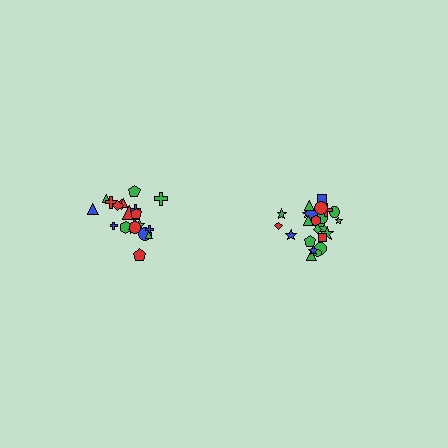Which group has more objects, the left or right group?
The right group.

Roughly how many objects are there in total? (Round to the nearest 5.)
Roughly 45 objects in total.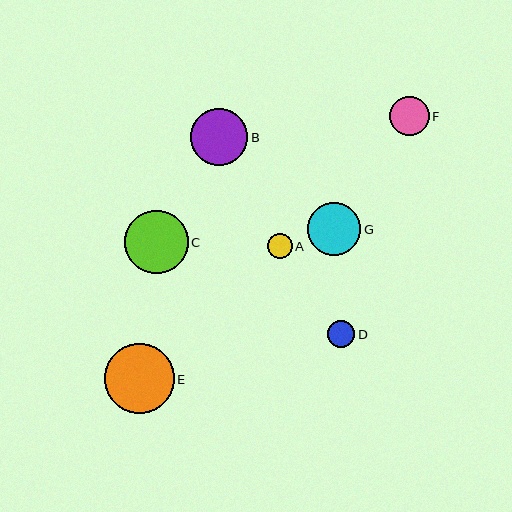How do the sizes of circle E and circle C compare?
Circle E and circle C are approximately the same size.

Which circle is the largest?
Circle E is the largest with a size of approximately 70 pixels.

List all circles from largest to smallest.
From largest to smallest: E, C, B, G, F, D, A.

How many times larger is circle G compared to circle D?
Circle G is approximately 1.9 times the size of circle D.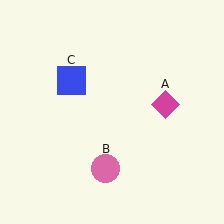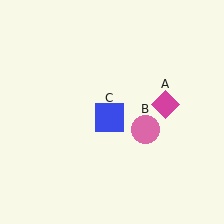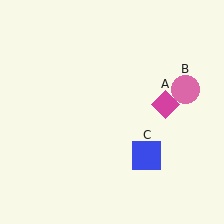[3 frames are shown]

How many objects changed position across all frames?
2 objects changed position: pink circle (object B), blue square (object C).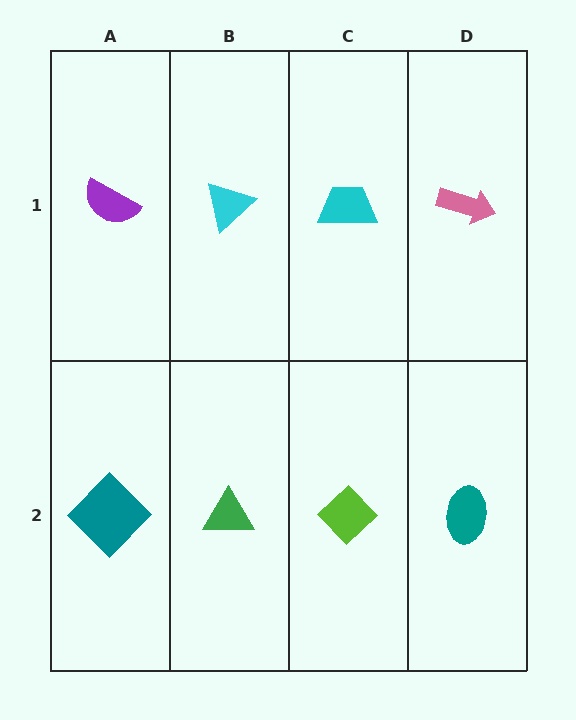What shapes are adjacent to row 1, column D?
A teal ellipse (row 2, column D), a cyan trapezoid (row 1, column C).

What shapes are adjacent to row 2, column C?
A cyan trapezoid (row 1, column C), a green triangle (row 2, column B), a teal ellipse (row 2, column D).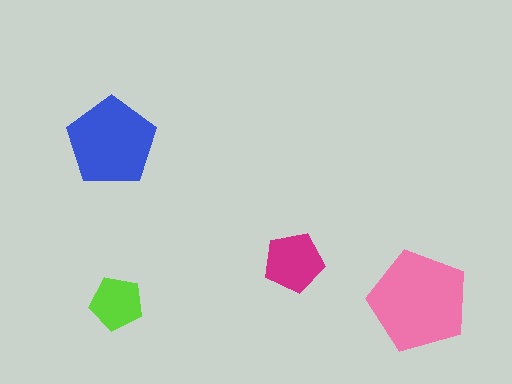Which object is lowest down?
The lime pentagon is bottommost.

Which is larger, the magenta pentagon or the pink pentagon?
The pink one.